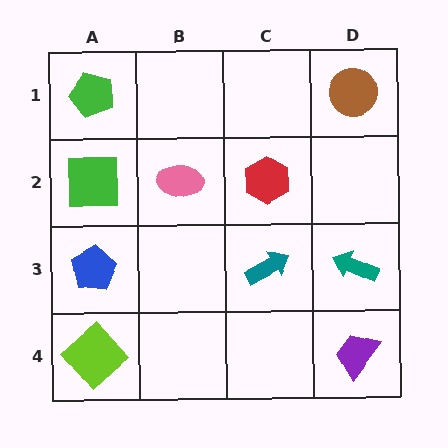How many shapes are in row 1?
2 shapes.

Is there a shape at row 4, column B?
No, that cell is empty.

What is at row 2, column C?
A red hexagon.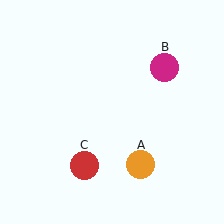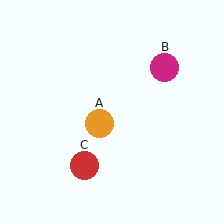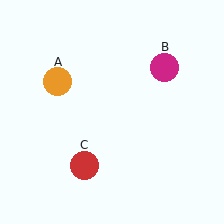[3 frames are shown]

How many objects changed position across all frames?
1 object changed position: orange circle (object A).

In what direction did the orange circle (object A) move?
The orange circle (object A) moved up and to the left.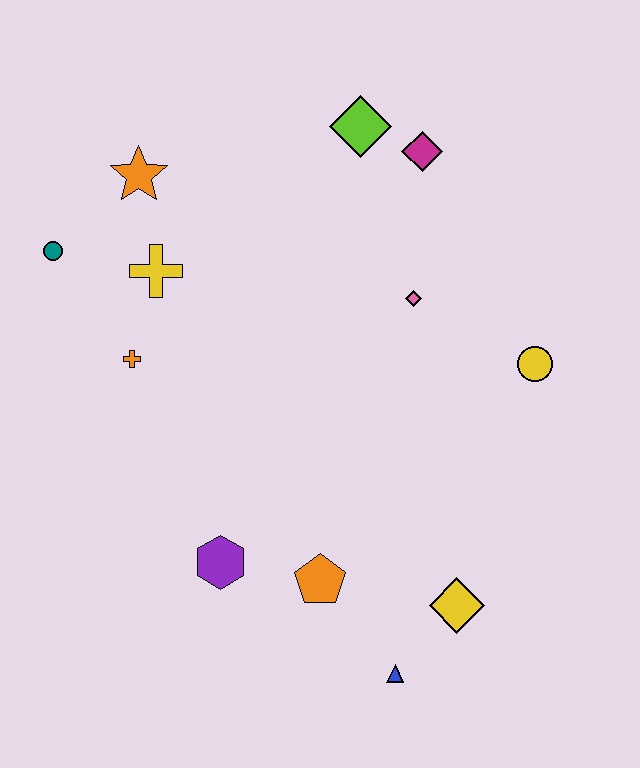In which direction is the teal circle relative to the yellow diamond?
The teal circle is to the left of the yellow diamond.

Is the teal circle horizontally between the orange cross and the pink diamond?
No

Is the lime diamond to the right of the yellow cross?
Yes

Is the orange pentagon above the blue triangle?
Yes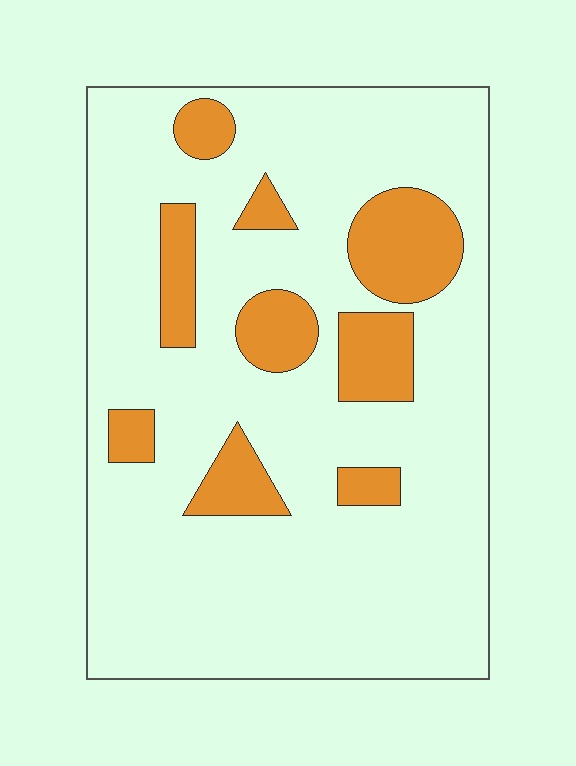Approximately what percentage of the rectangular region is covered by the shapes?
Approximately 20%.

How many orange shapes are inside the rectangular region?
9.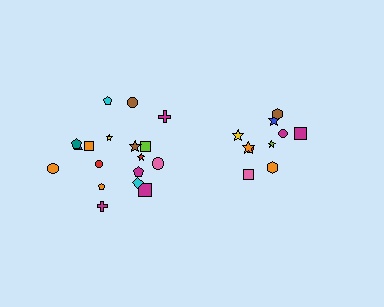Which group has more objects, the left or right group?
The left group.